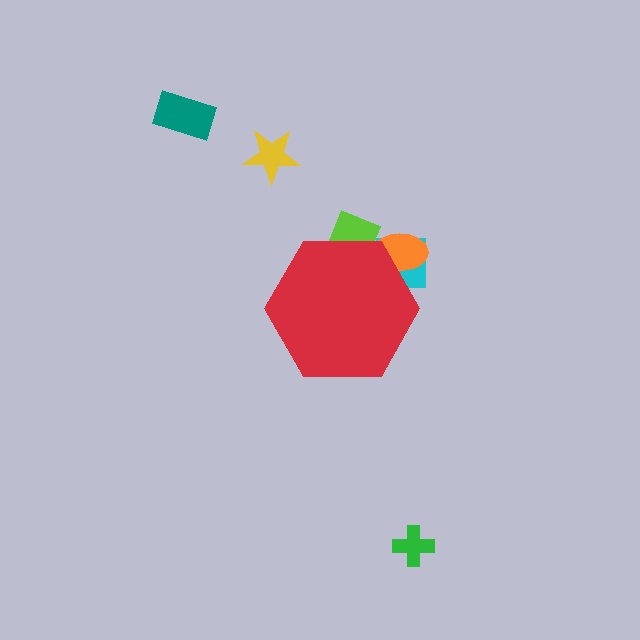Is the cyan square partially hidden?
Yes, the cyan square is partially hidden behind the red hexagon.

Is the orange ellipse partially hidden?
Yes, the orange ellipse is partially hidden behind the red hexagon.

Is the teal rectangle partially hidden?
No, the teal rectangle is fully visible.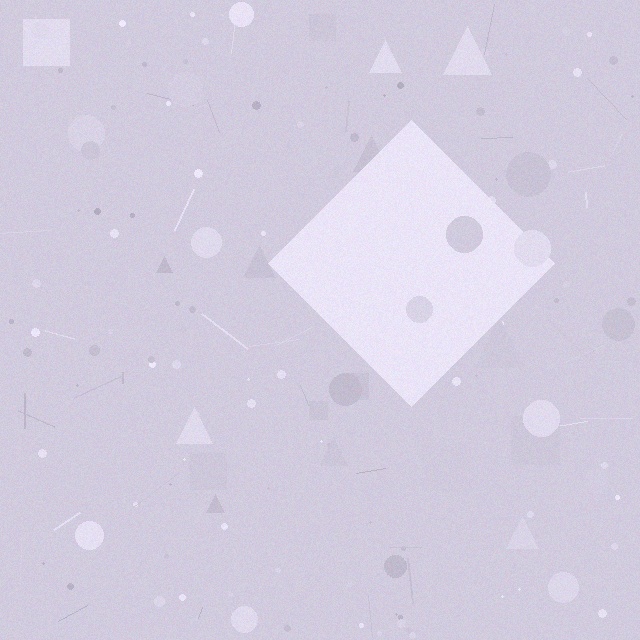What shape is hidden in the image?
A diamond is hidden in the image.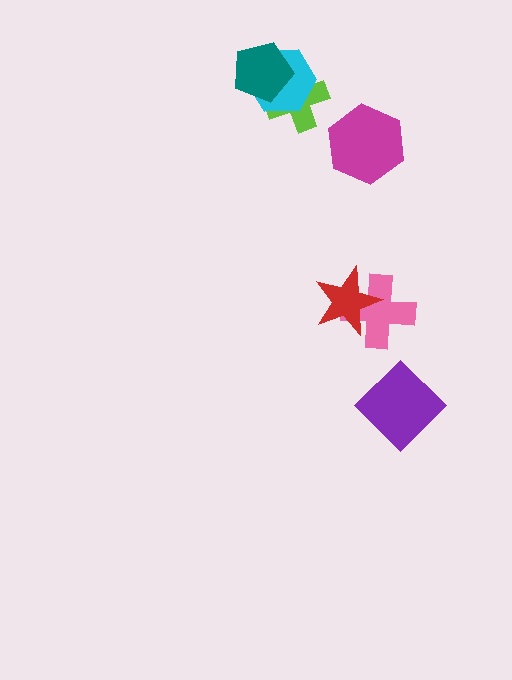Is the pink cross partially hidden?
Yes, it is partially covered by another shape.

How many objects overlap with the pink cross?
1 object overlaps with the pink cross.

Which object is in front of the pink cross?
The red star is in front of the pink cross.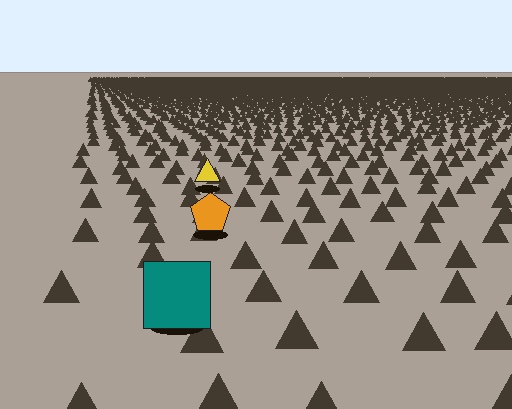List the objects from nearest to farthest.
From nearest to farthest: the teal square, the orange pentagon, the yellow triangle.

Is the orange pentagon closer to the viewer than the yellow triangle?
Yes. The orange pentagon is closer — you can tell from the texture gradient: the ground texture is coarser near it.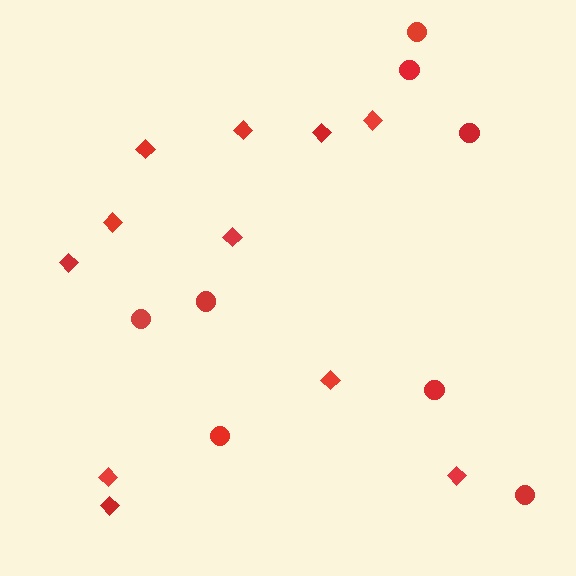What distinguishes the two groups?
There are 2 groups: one group of circles (8) and one group of diamonds (11).